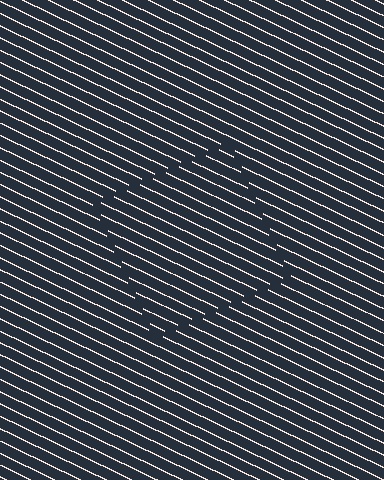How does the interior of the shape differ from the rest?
The interior of the shape contains the same grating, shifted by half a period — the contour is defined by the phase discontinuity where line-ends from the inner and outer gratings abut.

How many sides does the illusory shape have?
4 sides — the line-ends trace a square.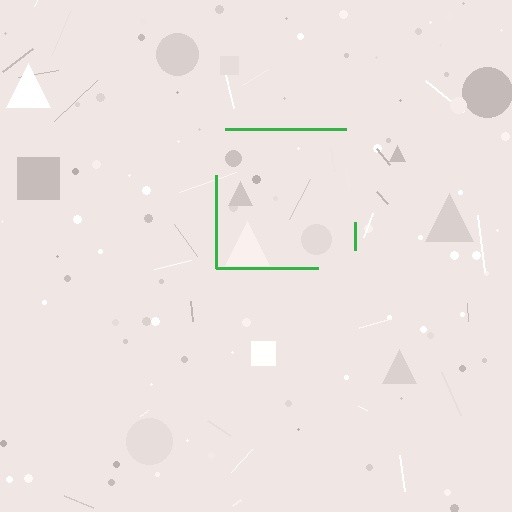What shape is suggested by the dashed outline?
The dashed outline suggests a square.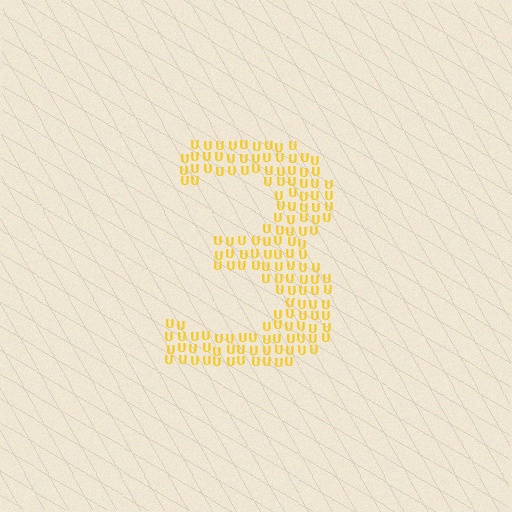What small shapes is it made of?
It is made of small letter U's.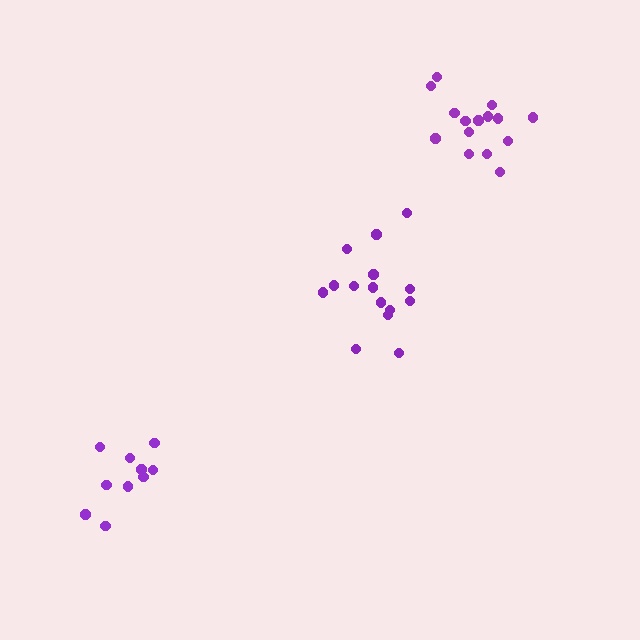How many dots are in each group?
Group 1: 15 dots, Group 2: 15 dots, Group 3: 10 dots (40 total).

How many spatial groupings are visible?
There are 3 spatial groupings.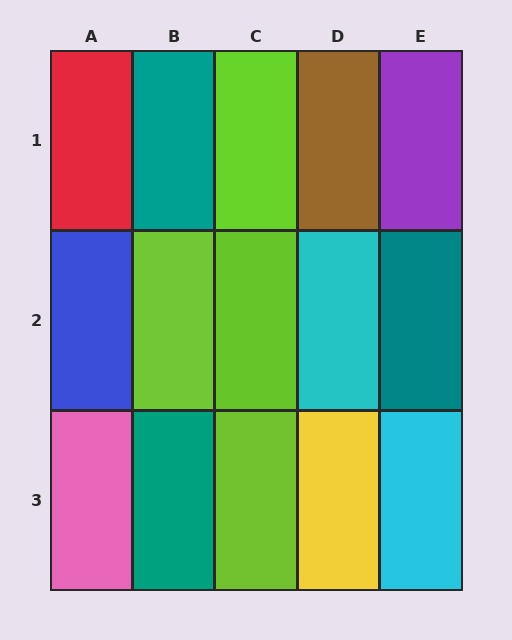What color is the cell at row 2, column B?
Lime.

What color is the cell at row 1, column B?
Teal.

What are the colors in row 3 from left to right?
Pink, teal, lime, yellow, cyan.